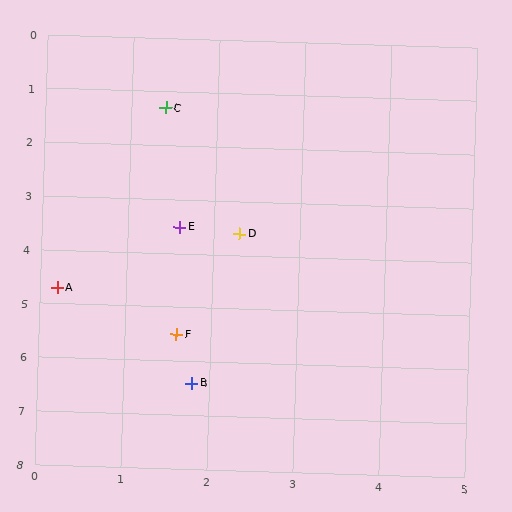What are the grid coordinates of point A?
Point A is at approximately (0.2, 4.7).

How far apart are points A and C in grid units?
Points A and C are about 3.6 grid units apart.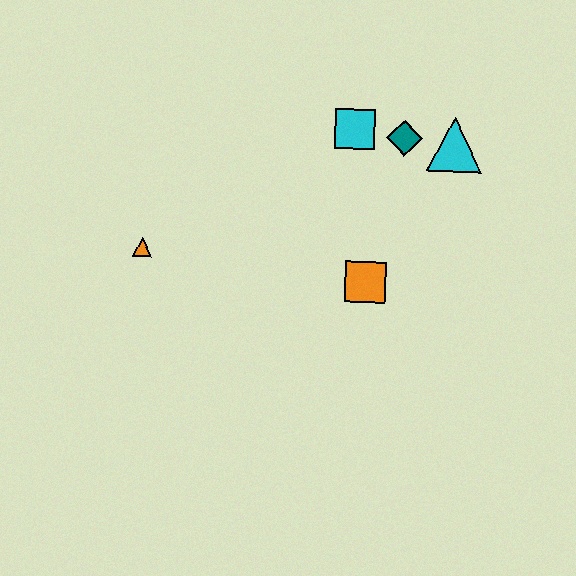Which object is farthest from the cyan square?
The orange triangle is farthest from the cyan square.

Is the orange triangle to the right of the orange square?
No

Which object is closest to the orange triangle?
The orange square is closest to the orange triangle.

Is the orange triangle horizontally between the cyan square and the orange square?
No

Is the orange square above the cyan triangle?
No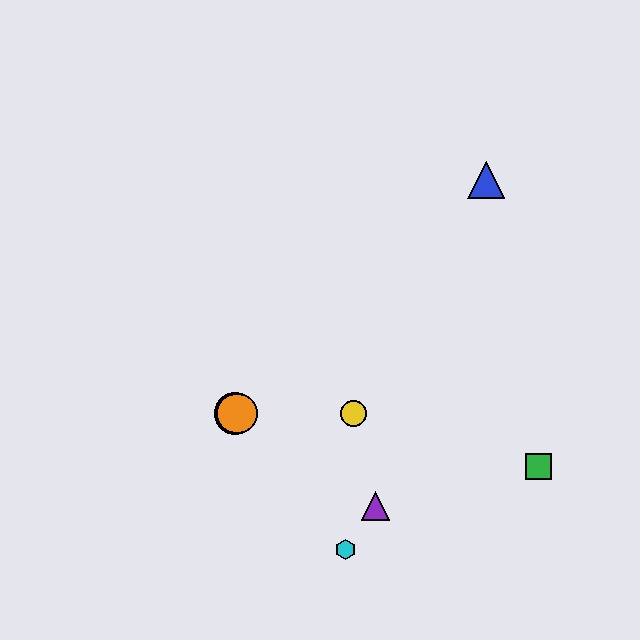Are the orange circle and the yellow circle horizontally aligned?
Yes, both are at y≈413.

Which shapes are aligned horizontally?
The red circle, the yellow circle, the orange circle are aligned horizontally.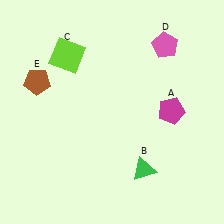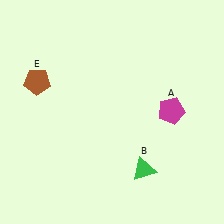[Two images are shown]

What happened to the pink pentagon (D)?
The pink pentagon (D) was removed in Image 2. It was in the top-right area of Image 1.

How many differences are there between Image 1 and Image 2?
There are 2 differences between the two images.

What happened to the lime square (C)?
The lime square (C) was removed in Image 2. It was in the top-left area of Image 1.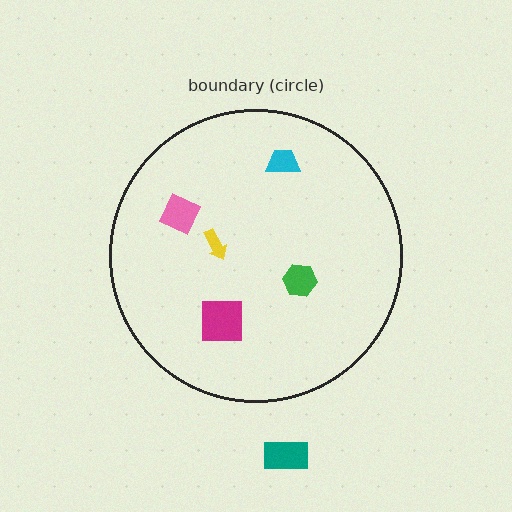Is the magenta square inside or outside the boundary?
Inside.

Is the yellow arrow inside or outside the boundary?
Inside.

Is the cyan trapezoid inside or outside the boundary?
Inside.